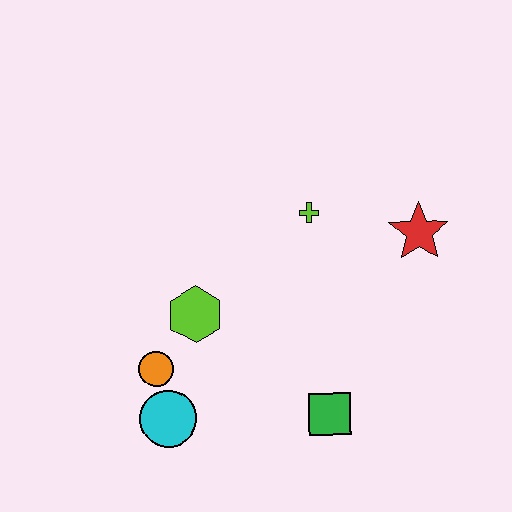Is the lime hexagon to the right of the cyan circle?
Yes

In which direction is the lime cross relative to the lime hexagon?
The lime cross is to the right of the lime hexagon.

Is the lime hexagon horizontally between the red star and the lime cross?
No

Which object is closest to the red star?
The lime cross is closest to the red star.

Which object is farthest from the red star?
The cyan circle is farthest from the red star.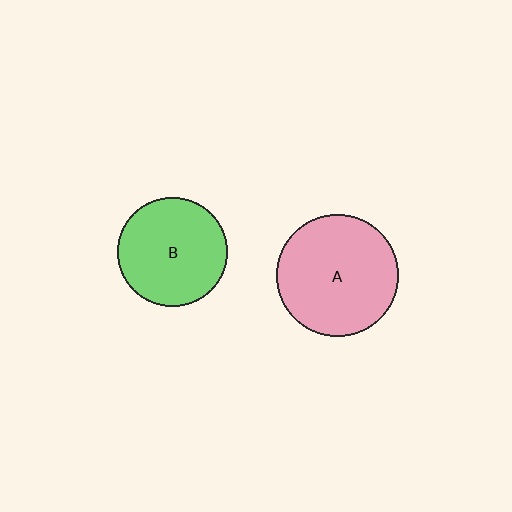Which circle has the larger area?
Circle A (pink).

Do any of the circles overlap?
No, none of the circles overlap.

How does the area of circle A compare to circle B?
Approximately 1.2 times.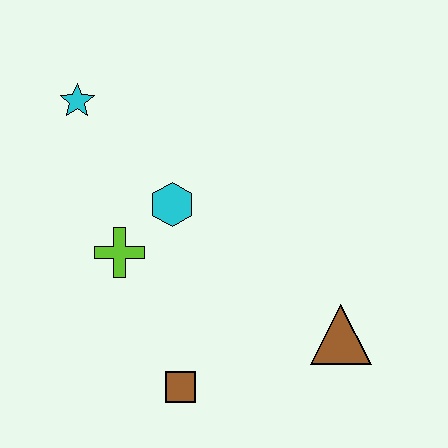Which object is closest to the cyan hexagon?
The lime cross is closest to the cyan hexagon.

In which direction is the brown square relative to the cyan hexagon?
The brown square is below the cyan hexagon.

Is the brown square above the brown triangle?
No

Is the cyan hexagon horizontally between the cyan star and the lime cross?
No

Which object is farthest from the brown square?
The cyan star is farthest from the brown square.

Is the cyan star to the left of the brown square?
Yes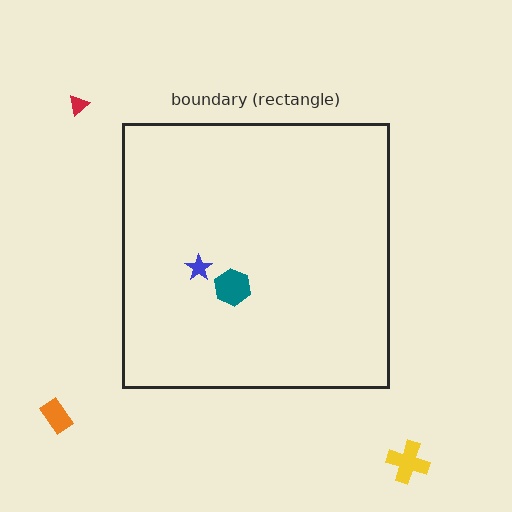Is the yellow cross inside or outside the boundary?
Outside.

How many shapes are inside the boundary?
2 inside, 3 outside.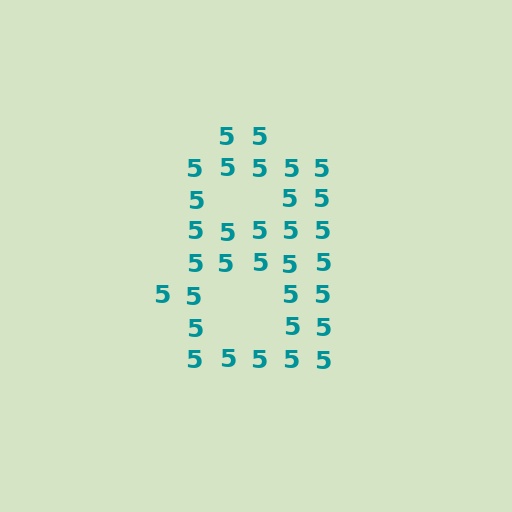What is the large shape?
The large shape is the digit 8.